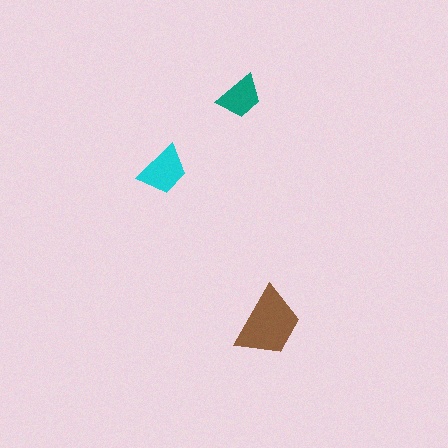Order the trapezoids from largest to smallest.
the brown one, the cyan one, the teal one.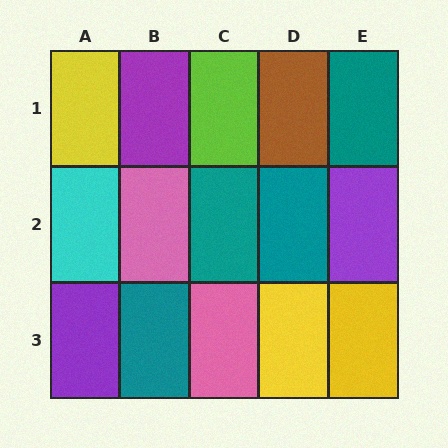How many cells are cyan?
1 cell is cyan.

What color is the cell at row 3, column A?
Purple.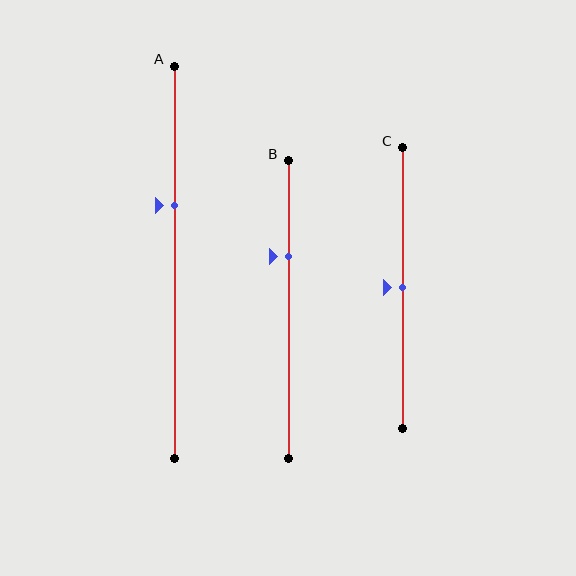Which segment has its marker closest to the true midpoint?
Segment C has its marker closest to the true midpoint.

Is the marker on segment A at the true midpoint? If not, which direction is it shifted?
No, the marker on segment A is shifted upward by about 14% of the segment length.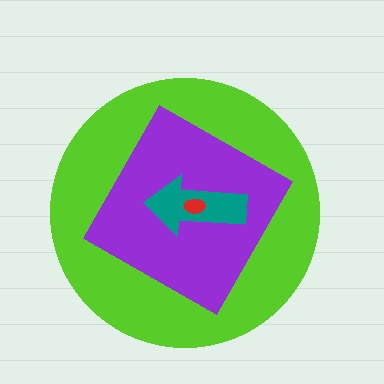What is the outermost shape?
The lime circle.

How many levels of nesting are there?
4.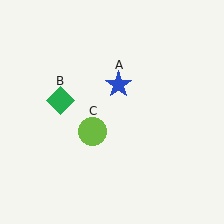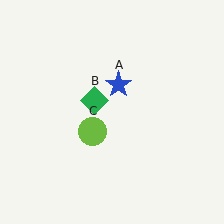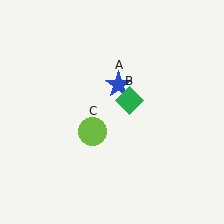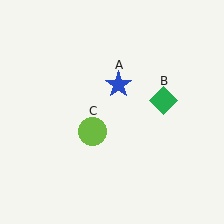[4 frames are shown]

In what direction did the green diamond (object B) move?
The green diamond (object B) moved right.